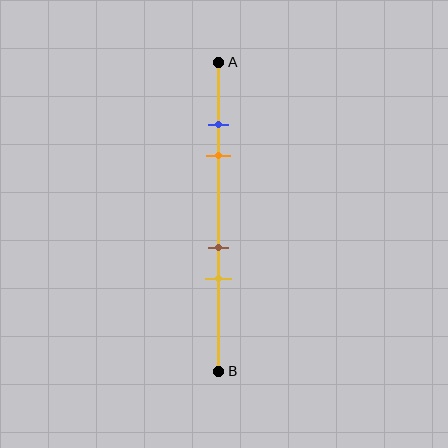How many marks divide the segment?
There are 4 marks dividing the segment.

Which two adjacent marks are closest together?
The blue and orange marks are the closest adjacent pair.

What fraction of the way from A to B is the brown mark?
The brown mark is approximately 60% (0.6) of the way from A to B.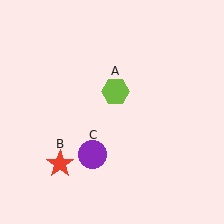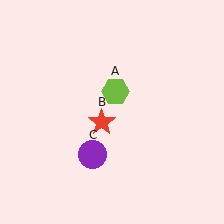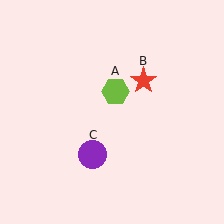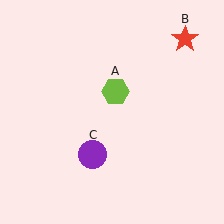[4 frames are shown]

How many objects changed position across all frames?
1 object changed position: red star (object B).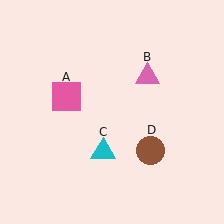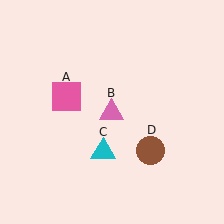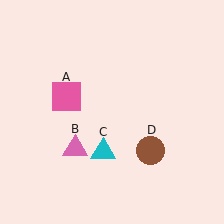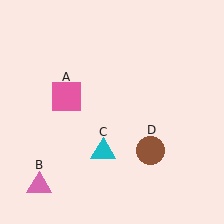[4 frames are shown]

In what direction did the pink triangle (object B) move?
The pink triangle (object B) moved down and to the left.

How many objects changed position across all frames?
1 object changed position: pink triangle (object B).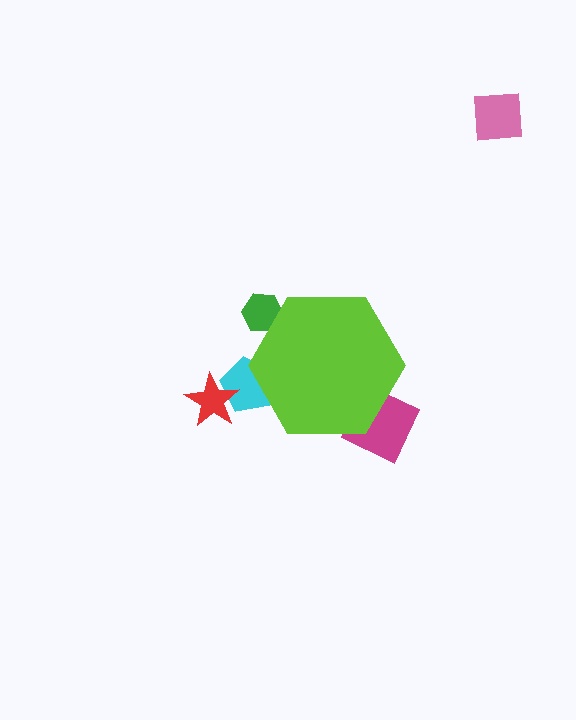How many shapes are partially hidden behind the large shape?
3 shapes are partially hidden.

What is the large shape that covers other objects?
A lime hexagon.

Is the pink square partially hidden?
No, the pink square is fully visible.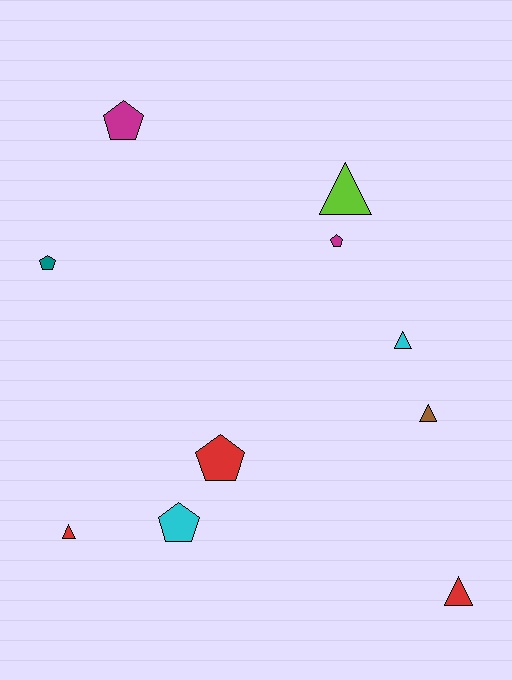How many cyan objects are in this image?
There are 2 cyan objects.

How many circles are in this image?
There are no circles.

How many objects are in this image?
There are 10 objects.